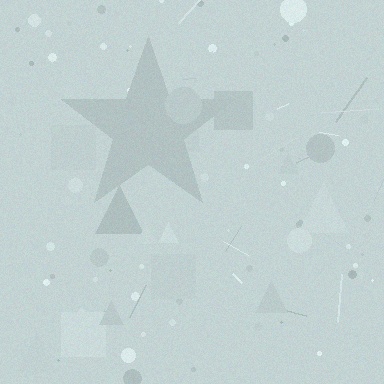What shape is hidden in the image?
A star is hidden in the image.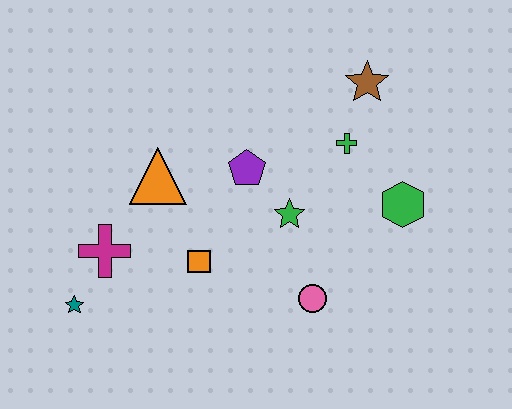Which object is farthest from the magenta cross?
The brown star is farthest from the magenta cross.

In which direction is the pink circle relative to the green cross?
The pink circle is below the green cross.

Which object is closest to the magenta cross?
The teal star is closest to the magenta cross.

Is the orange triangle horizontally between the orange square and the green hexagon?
No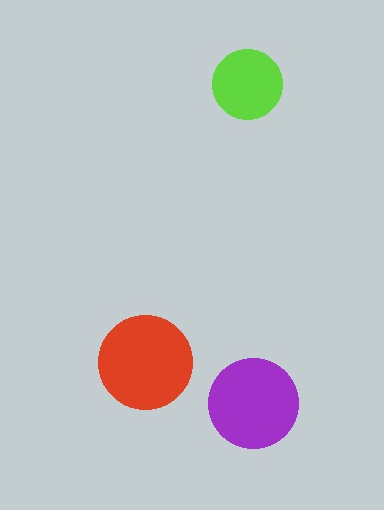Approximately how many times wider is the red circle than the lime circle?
About 1.5 times wider.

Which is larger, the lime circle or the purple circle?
The purple one.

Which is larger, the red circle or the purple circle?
The red one.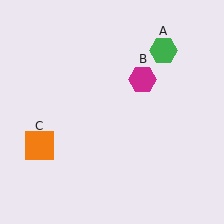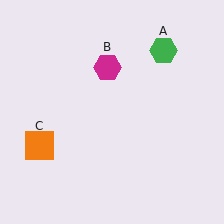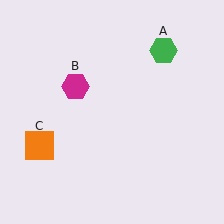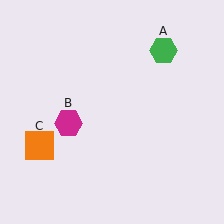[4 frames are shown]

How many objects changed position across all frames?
1 object changed position: magenta hexagon (object B).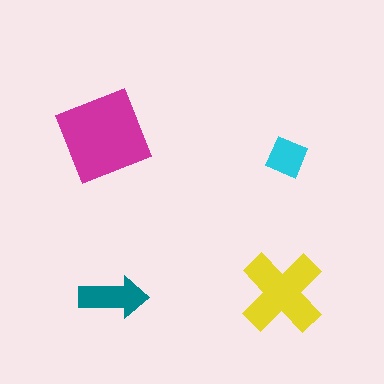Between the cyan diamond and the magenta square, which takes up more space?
The magenta square.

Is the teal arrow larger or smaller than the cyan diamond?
Larger.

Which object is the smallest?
The cyan diamond.